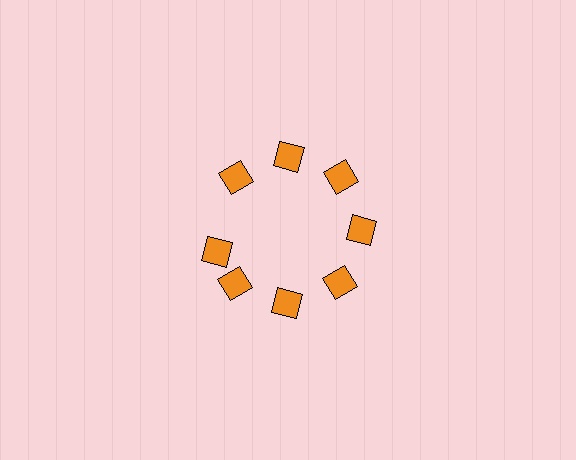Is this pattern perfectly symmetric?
No. The 8 orange diamonds are arranged in a ring, but one element near the 9 o'clock position is rotated out of alignment along the ring, breaking the 8-fold rotational symmetry.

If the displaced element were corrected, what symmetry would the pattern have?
It would have 8-fold rotational symmetry — the pattern would map onto itself every 45 degrees.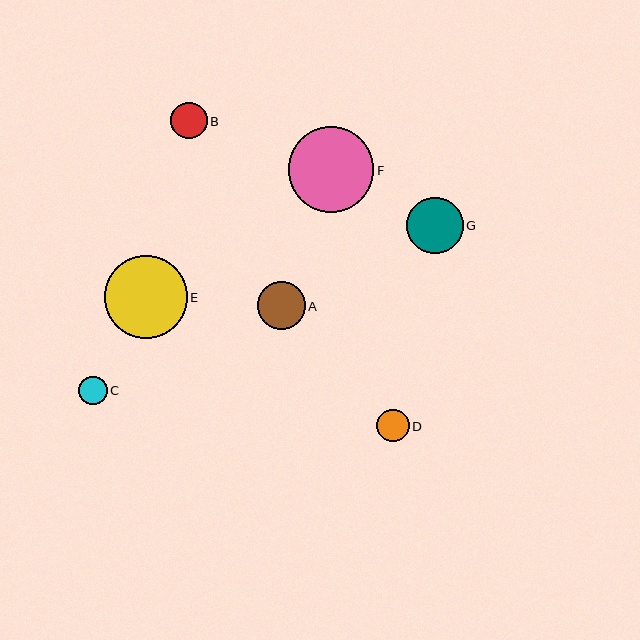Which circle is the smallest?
Circle C is the smallest with a size of approximately 28 pixels.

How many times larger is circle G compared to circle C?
Circle G is approximately 2.0 times the size of circle C.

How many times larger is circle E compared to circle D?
Circle E is approximately 2.6 times the size of circle D.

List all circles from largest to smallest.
From largest to smallest: F, E, G, A, B, D, C.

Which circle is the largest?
Circle F is the largest with a size of approximately 85 pixels.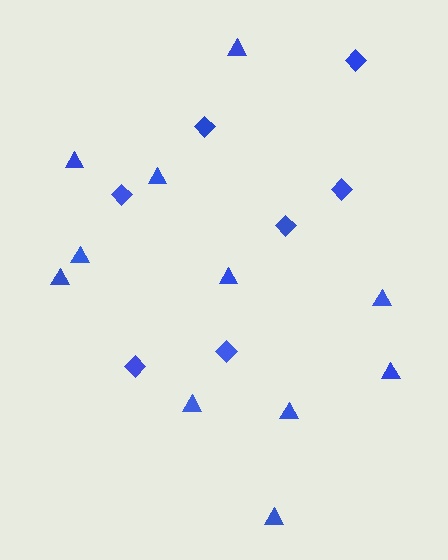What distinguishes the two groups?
There are 2 groups: one group of triangles (11) and one group of diamonds (7).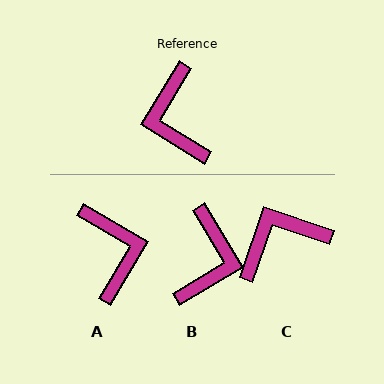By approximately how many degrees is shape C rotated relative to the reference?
Approximately 77 degrees clockwise.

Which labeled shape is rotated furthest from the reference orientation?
A, about 179 degrees away.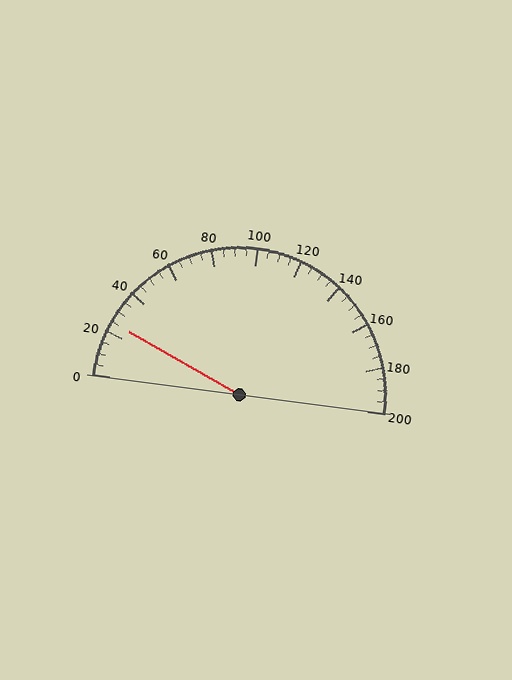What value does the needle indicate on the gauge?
The needle indicates approximately 25.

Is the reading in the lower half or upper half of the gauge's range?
The reading is in the lower half of the range (0 to 200).